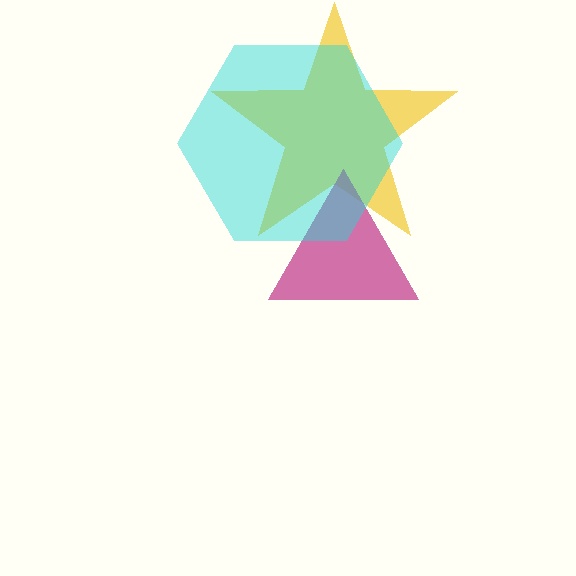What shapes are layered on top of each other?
The layered shapes are: a yellow star, a magenta triangle, a cyan hexagon.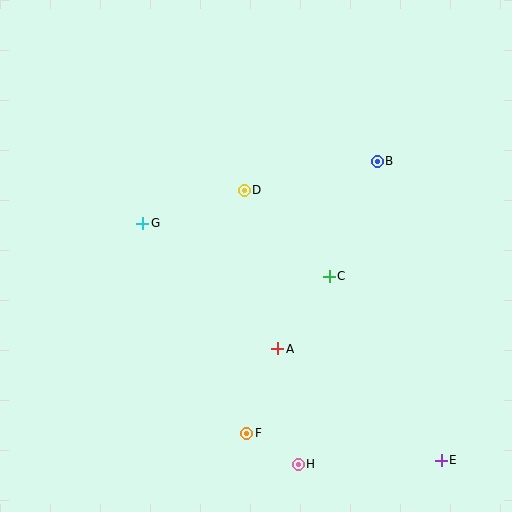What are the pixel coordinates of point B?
Point B is at (377, 161).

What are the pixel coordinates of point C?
Point C is at (329, 276).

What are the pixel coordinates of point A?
Point A is at (278, 349).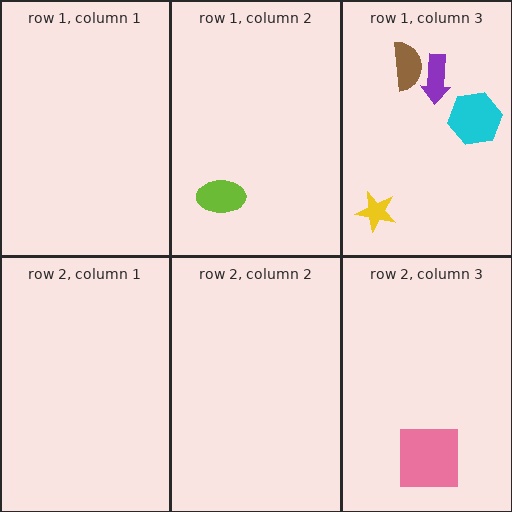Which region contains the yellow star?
The row 1, column 3 region.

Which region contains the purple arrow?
The row 1, column 3 region.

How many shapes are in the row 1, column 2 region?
1.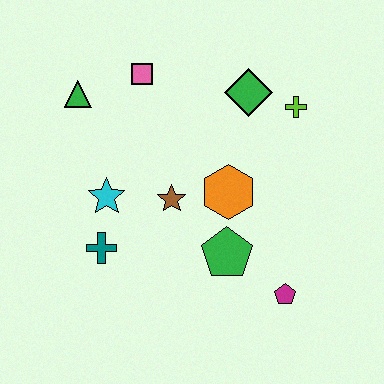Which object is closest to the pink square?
The green triangle is closest to the pink square.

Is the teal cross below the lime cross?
Yes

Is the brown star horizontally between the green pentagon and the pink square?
Yes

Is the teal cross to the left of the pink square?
Yes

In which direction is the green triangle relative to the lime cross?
The green triangle is to the left of the lime cross.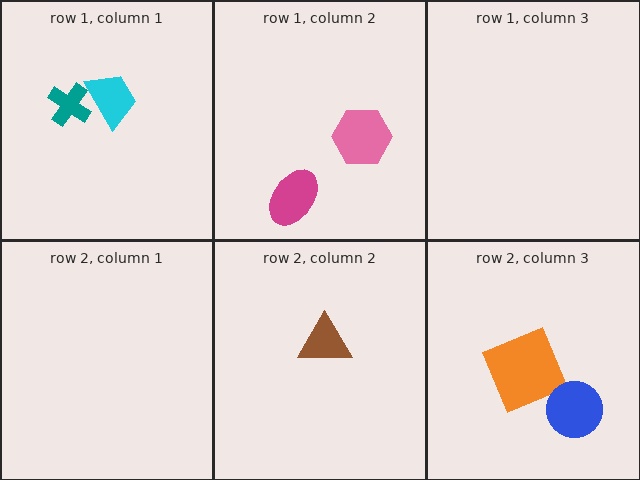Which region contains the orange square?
The row 2, column 3 region.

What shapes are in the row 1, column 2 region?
The magenta ellipse, the pink hexagon.